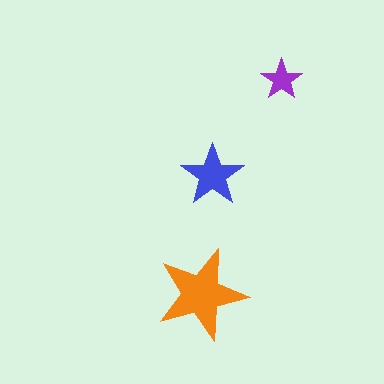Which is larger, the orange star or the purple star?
The orange one.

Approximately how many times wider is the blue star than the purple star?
About 1.5 times wider.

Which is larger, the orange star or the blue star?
The orange one.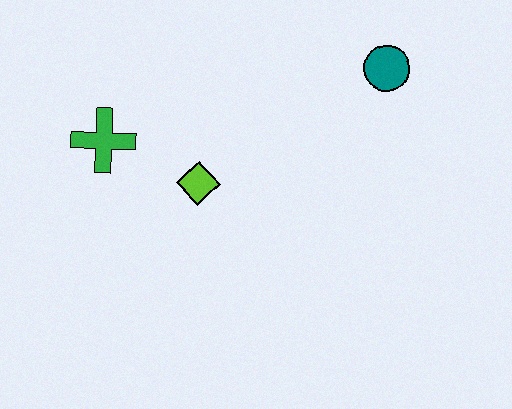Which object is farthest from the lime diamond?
The teal circle is farthest from the lime diamond.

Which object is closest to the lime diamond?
The green cross is closest to the lime diamond.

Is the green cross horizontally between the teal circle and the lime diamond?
No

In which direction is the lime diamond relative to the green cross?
The lime diamond is to the right of the green cross.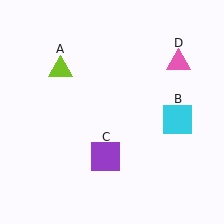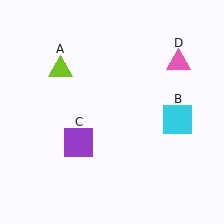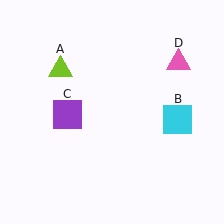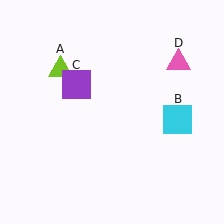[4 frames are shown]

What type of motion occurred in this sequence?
The purple square (object C) rotated clockwise around the center of the scene.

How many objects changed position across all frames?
1 object changed position: purple square (object C).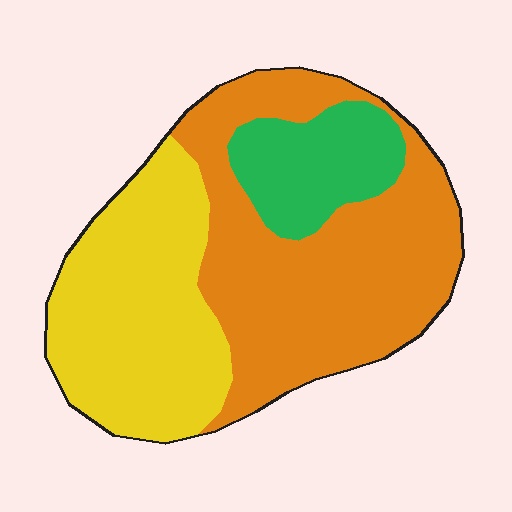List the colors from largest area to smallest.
From largest to smallest: orange, yellow, green.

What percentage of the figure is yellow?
Yellow takes up about three eighths (3/8) of the figure.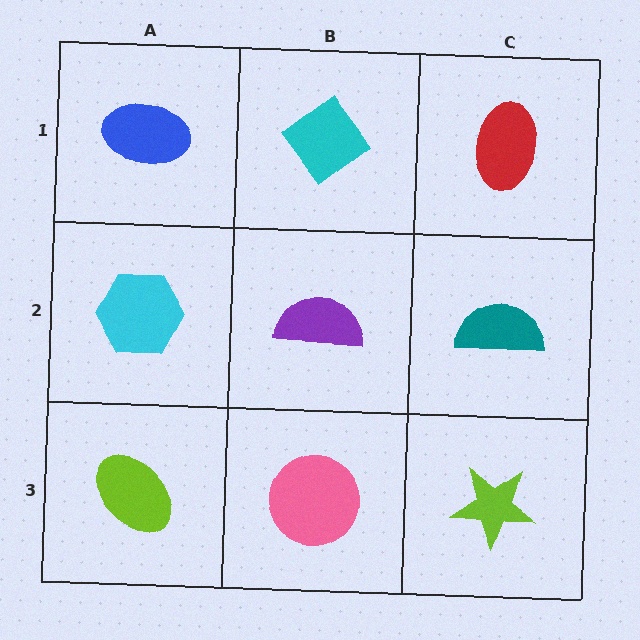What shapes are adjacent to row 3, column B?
A purple semicircle (row 2, column B), a lime ellipse (row 3, column A), a lime star (row 3, column C).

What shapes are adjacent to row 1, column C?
A teal semicircle (row 2, column C), a cyan diamond (row 1, column B).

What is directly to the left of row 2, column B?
A cyan hexagon.